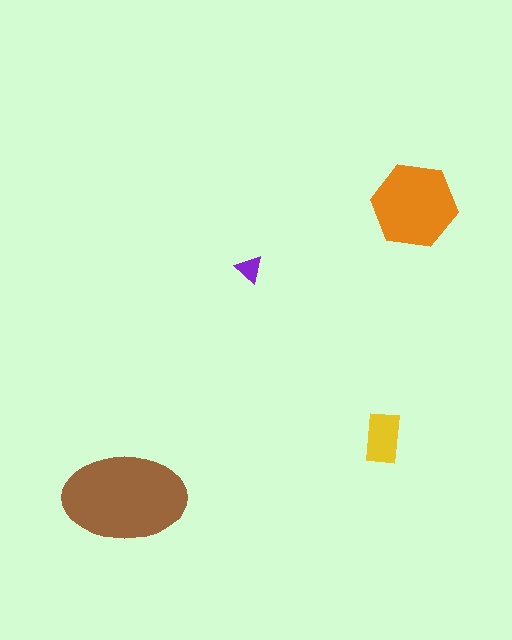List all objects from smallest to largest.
The purple triangle, the yellow rectangle, the orange hexagon, the brown ellipse.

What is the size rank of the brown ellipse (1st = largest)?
1st.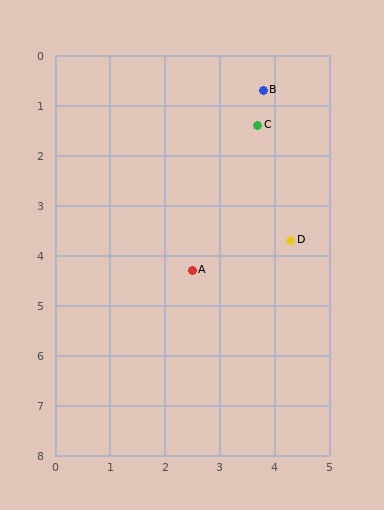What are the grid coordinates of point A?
Point A is at approximately (2.5, 4.3).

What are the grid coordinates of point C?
Point C is at approximately (3.7, 1.4).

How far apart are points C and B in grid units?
Points C and B are about 0.7 grid units apart.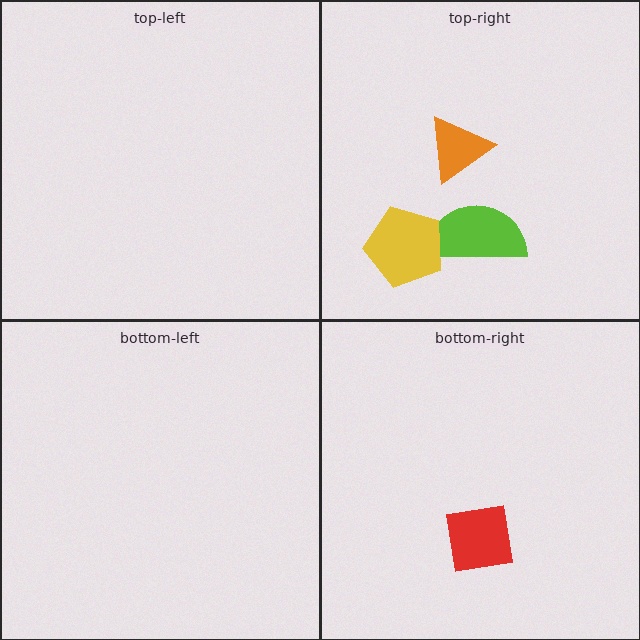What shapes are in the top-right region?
The orange triangle, the lime semicircle, the yellow pentagon.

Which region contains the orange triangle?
The top-right region.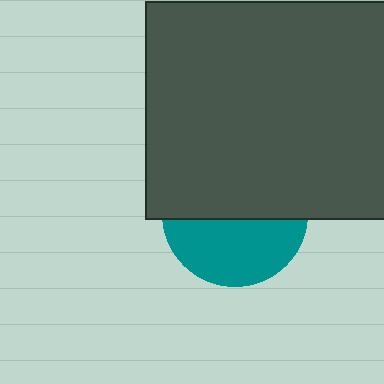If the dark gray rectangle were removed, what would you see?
You would see the complete teal circle.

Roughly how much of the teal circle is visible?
About half of it is visible (roughly 45%).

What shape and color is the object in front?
The object in front is a dark gray rectangle.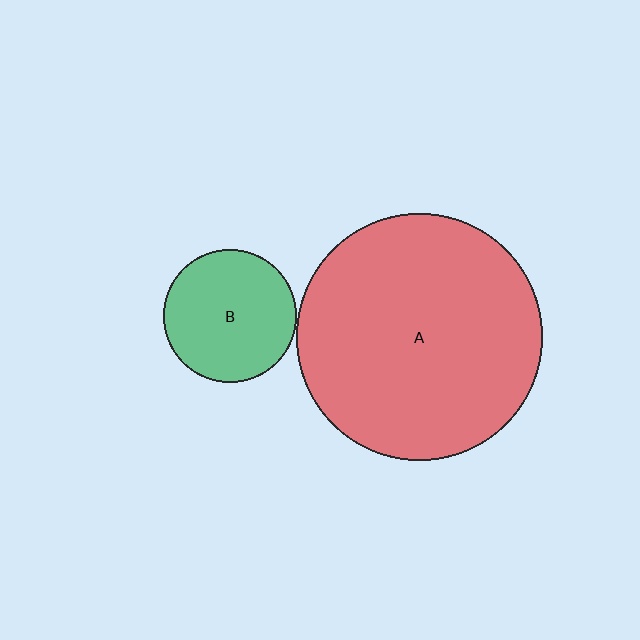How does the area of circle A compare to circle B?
Approximately 3.5 times.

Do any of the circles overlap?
No, none of the circles overlap.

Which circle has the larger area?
Circle A (red).